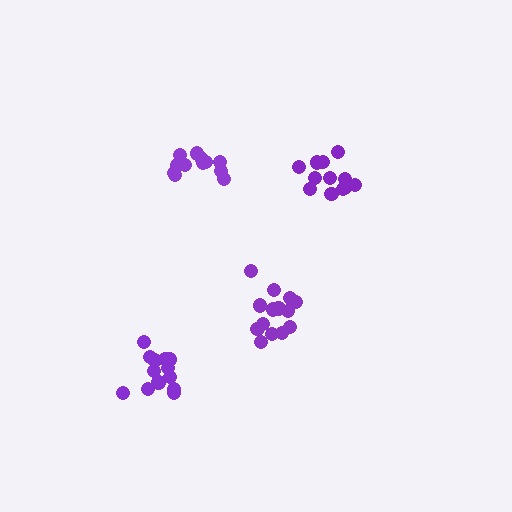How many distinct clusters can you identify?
There are 4 distinct clusters.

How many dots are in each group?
Group 1: 12 dots, Group 2: 14 dots, Group 3: 14 dots, Group 4: 12 dots (52 total).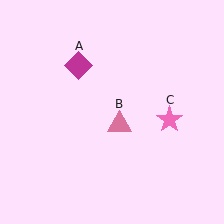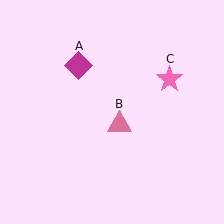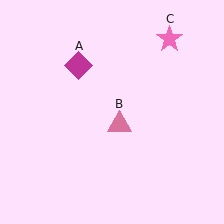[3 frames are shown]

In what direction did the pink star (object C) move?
The pink star (object C) moved up.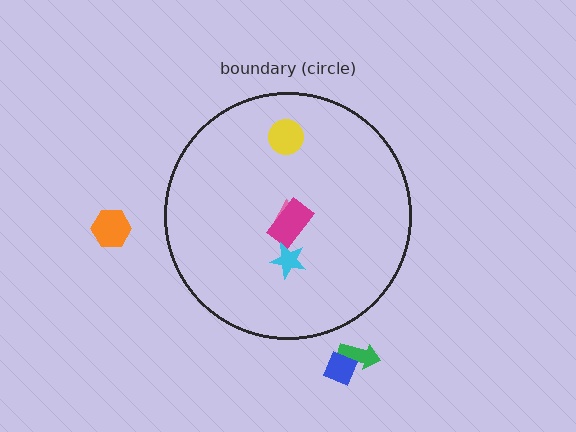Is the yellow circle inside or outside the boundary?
Inside.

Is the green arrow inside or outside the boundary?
Outside.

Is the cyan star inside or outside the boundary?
Inside.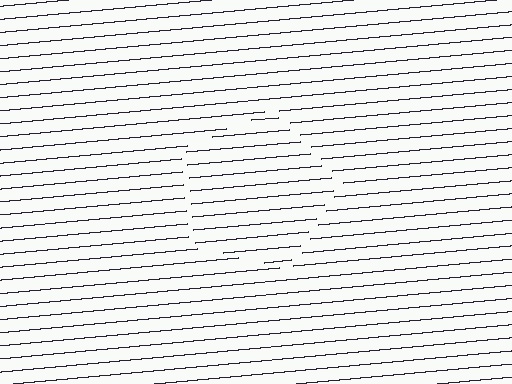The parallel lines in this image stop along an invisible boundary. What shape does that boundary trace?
An illusory pentagon. The interior of the shape contains the same grating, shifted by half a period — the contour is defined by the phase discontinuity where line-ends from the inner and outer gratings abut.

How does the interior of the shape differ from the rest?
The interior of the shape contains the same grating, shifted by half a period — the contour is defined by the phase discontinuity where line-ends from the inner and outer gratings abut.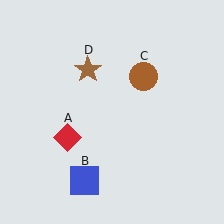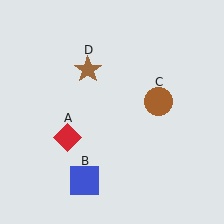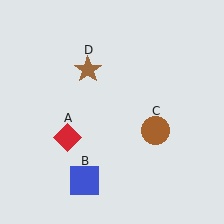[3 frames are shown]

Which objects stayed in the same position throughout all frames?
Red diamond (object A) and blue square (object B) and brown star (object D) remained stationary.